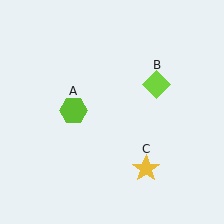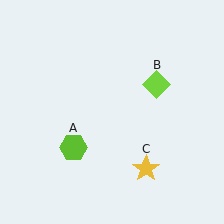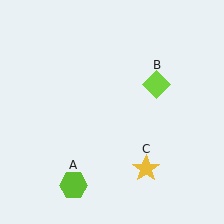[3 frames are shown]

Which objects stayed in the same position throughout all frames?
Lime diamond (object B) and yellow star (object C) remained stationary.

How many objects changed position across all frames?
1 object changed position: lime hexagon (object A).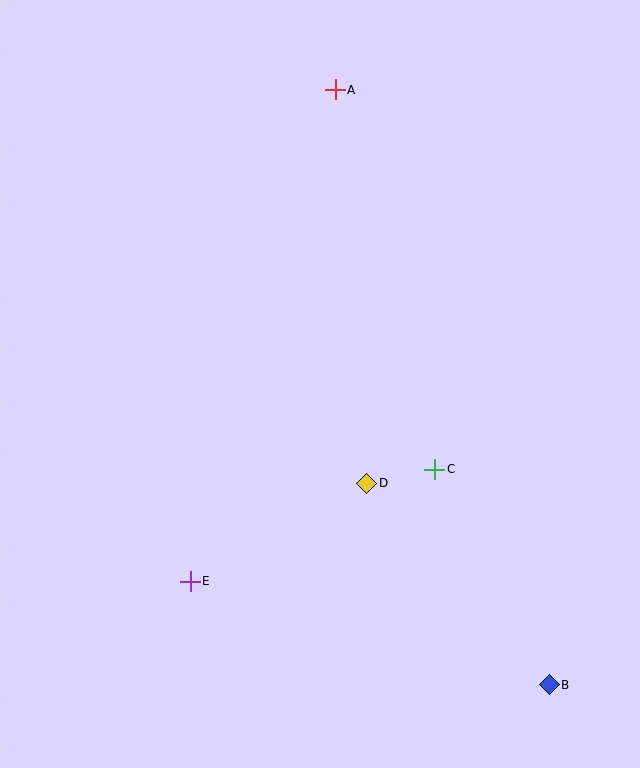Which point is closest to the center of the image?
Point D at (366, 483) is closest to the center.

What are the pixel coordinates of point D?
Point D is at (366, 483).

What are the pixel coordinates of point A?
Point A is at (335, 90).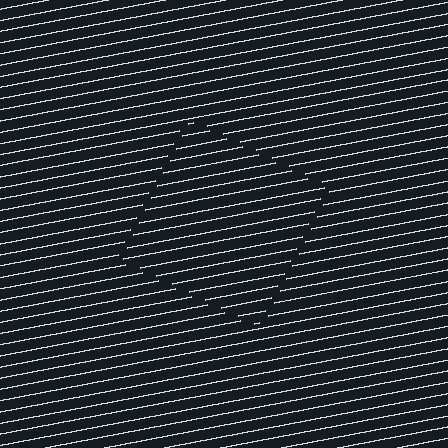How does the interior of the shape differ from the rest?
The interior of the shape contains the same grating, shifted by half a period — the contour is defined by the phase discontinuity where line-ends from the inner and outer gratings abut.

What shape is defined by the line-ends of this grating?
An illusory square. The interior of the shape contains the same grating, shifted by half a period — the contour is defined by the phase discontinuity where line-ends from the inner and outer gratings abut.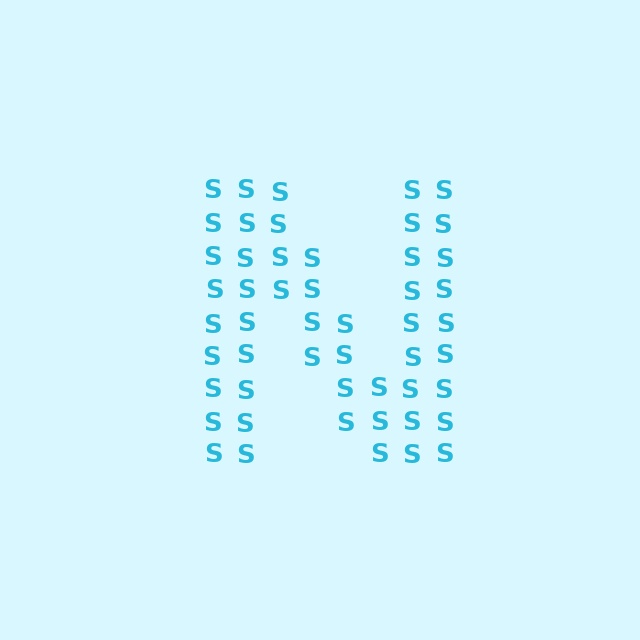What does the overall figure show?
The overall figure shows the letter N.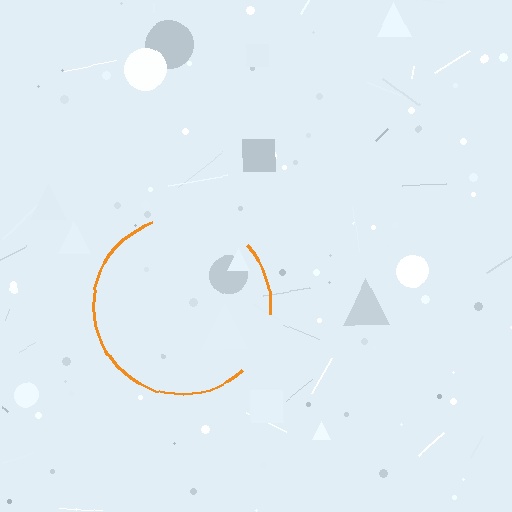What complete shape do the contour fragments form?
The contour fragments form a circle.